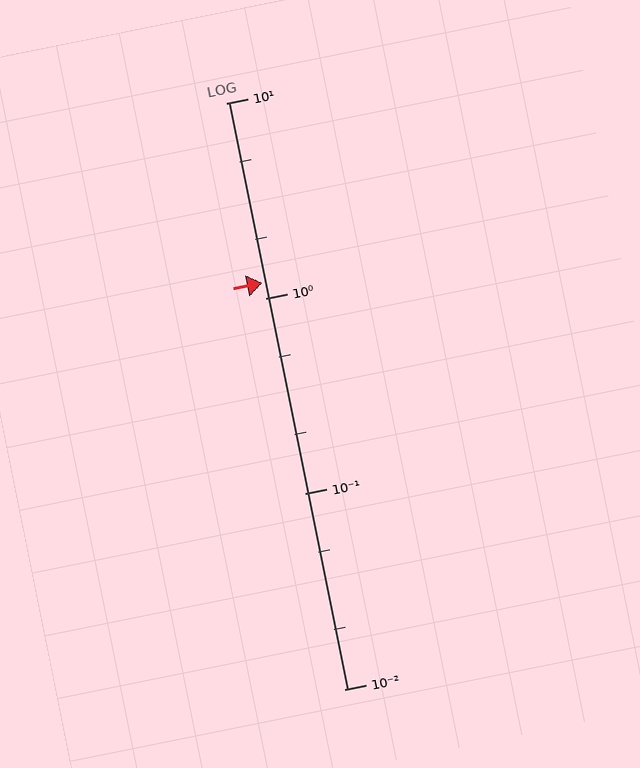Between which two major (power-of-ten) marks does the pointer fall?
The pointer is between 1 and 10.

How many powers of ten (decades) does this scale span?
The scale spans 3 decades, from 0.01 to 10.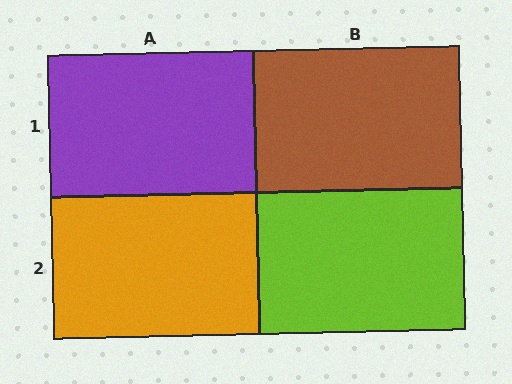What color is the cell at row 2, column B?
Lime.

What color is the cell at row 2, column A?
Orange.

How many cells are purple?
1 cell is purple.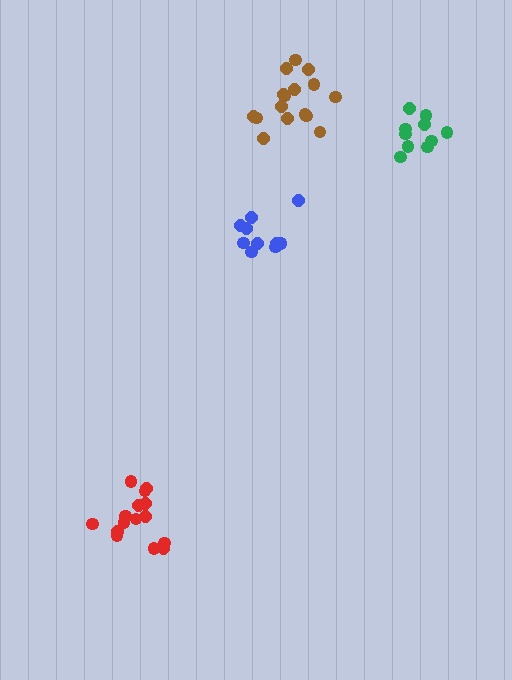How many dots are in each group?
Group 1: 15 dots, Group 2: 10 dots, Group 3: 16 dots, Group 4: 10 dots (51 total).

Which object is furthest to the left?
The red cluster is leftmost.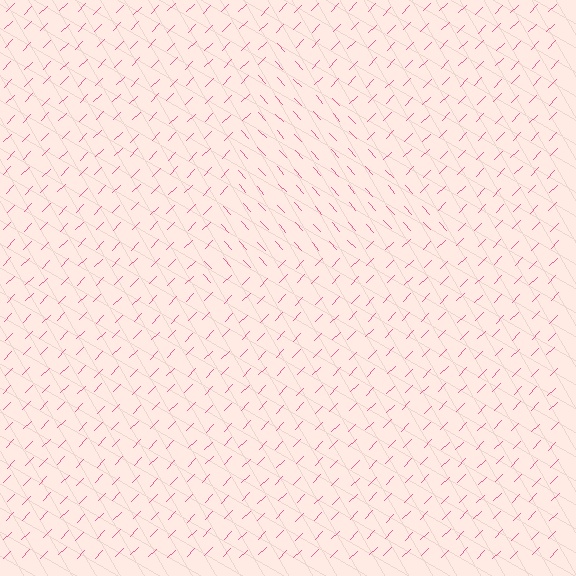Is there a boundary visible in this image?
Yes, there is a texture boundary formed by a change in line orientation.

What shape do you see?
I see a triangle.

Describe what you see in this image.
The image is filled with small pink line segments. A triangle region in the image has lines oriented differently from the surrounding lines, creating a visible texture boundary.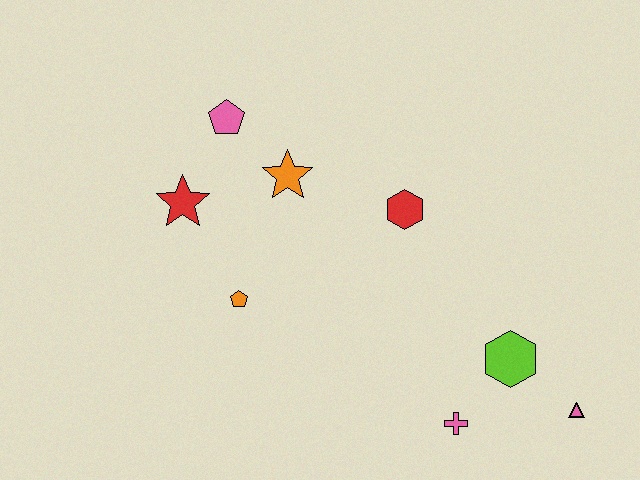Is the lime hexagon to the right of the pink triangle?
No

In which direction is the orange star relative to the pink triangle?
The orange star is to the left of the pink triangle.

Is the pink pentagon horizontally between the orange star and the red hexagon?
No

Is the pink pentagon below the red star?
No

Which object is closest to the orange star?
The pink pentagon is closest to the orange star.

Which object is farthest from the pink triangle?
The pink pentagon is farthest from the pink triangle.